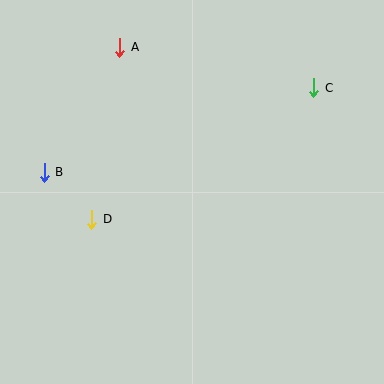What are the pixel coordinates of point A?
Point A is at (120, 47).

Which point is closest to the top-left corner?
Point A is closest to the top-left corner.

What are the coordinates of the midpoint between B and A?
The midpoint between B and A is at (82, 110).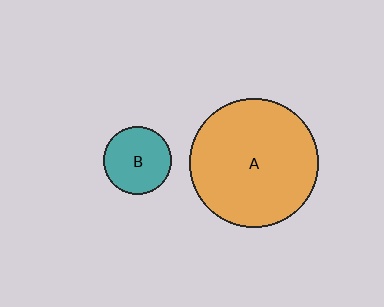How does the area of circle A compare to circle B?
Approximately 3.5 times.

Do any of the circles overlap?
No, none of the circles overlap.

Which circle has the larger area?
Circle A (orange).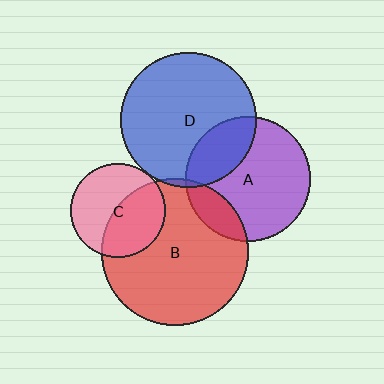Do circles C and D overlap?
Yes.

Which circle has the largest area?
Circle B (red).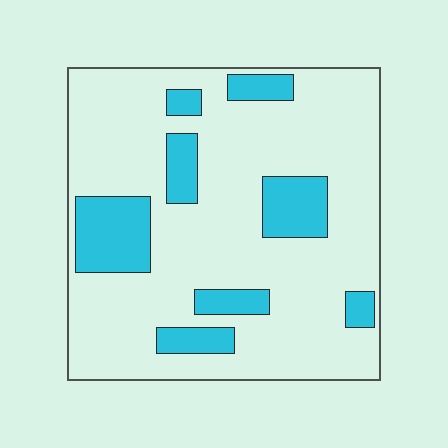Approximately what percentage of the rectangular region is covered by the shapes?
Approximately 20%.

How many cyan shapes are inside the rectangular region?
8.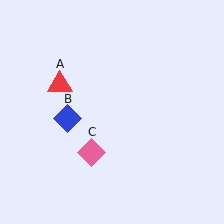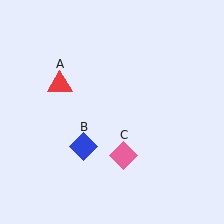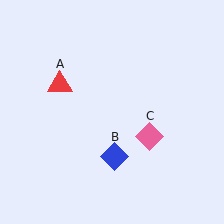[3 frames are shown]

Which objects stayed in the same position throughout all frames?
Red triangle (object A) remained stationary.